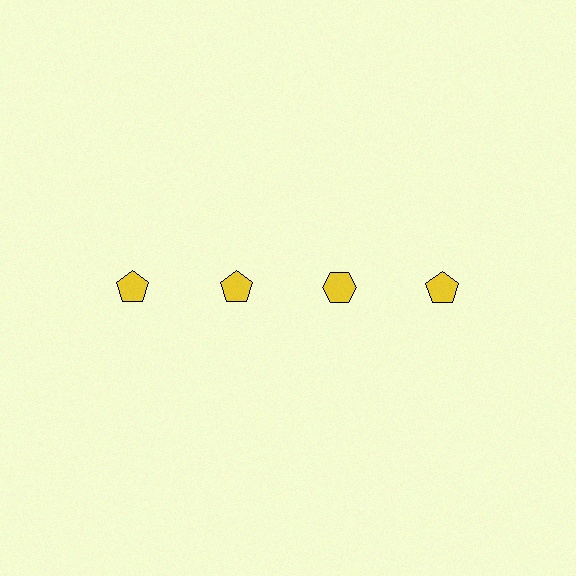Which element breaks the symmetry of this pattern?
The yellow hexagon in the top row, center column breaks the symmetry. All other shapes are yellow pentagons.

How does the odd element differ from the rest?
It has a different shape: hexagon instead of pentagon.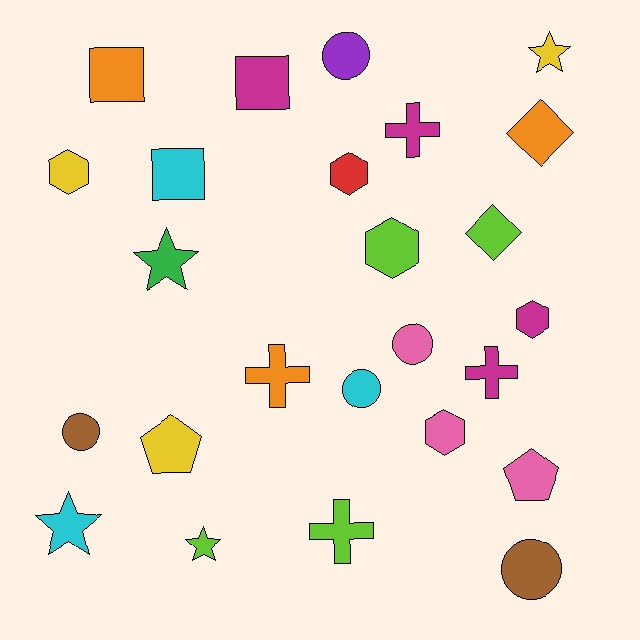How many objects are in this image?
There are 25 objects.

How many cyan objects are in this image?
There are 3 cyan objects.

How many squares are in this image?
There are 3 squares.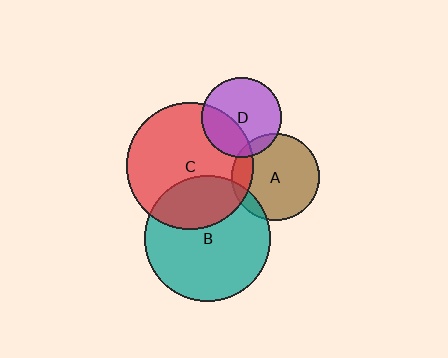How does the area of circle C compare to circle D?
Approximately 2.5 times.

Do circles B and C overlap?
Yes.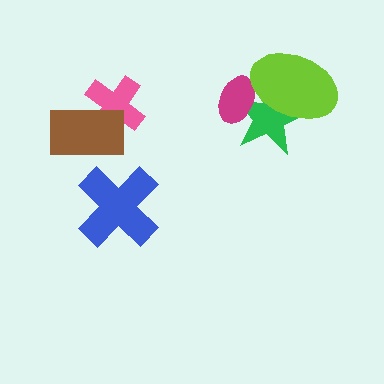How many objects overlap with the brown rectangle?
1 object overlaps with the brown rectangle.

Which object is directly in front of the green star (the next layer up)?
The magenta ellipse is directly in front of the green star.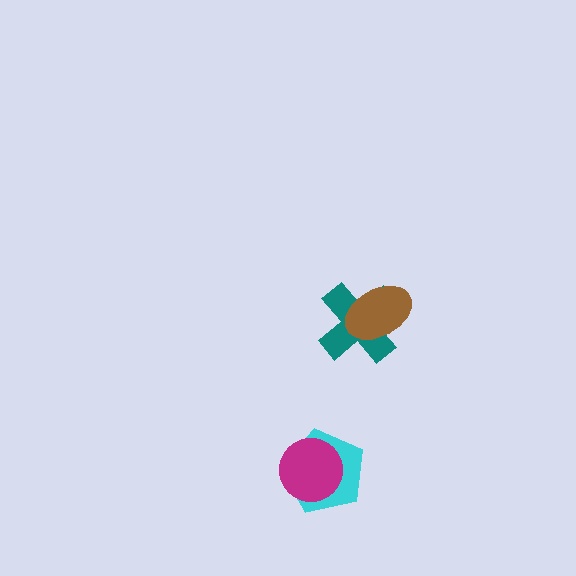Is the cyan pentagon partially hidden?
Yes, it is partially covered by another shape.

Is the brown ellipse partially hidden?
No, no other shape covers it.